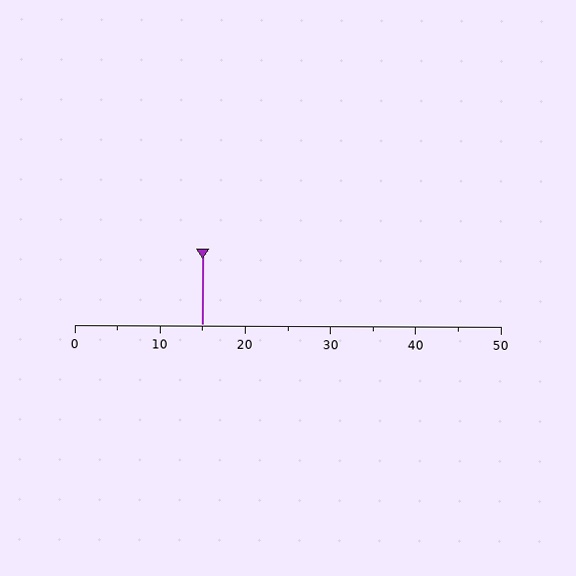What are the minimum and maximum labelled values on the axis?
The axis runs from 0 to 50.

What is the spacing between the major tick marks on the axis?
The major ticks are spaced 10 apart.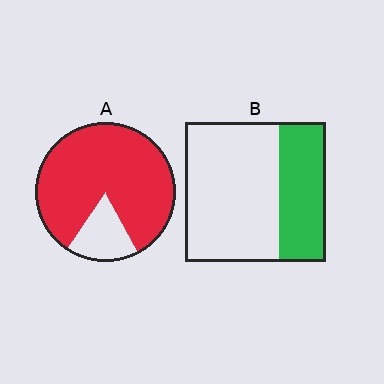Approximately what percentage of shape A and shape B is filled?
A is approximately 85% and B is approximately 35%.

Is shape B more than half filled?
No.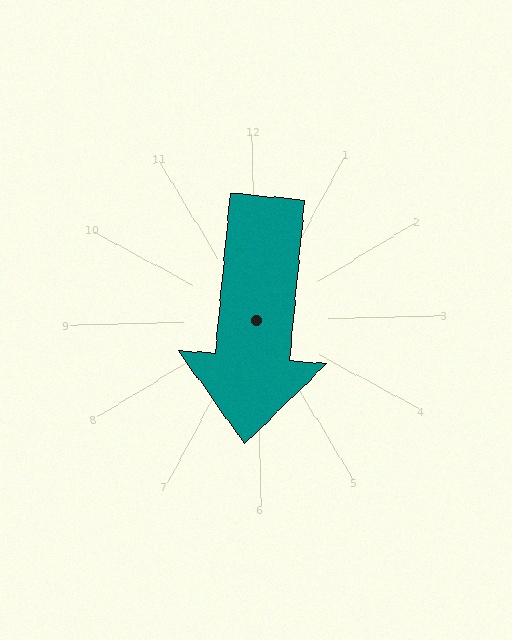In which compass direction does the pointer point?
South.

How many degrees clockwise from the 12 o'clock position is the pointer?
Approximately 187 degrees.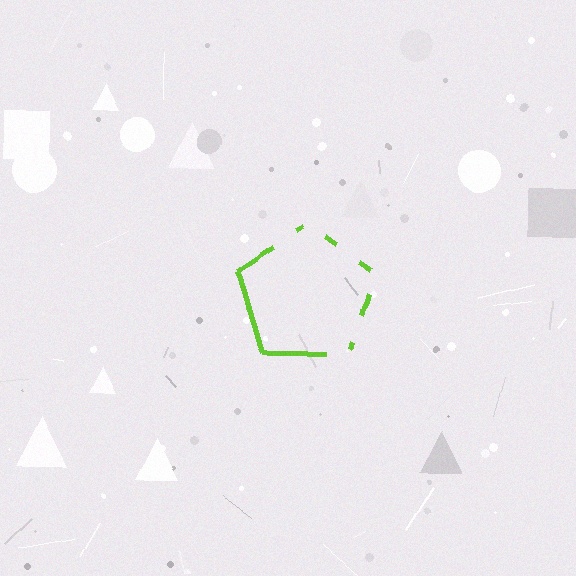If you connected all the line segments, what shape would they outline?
They would outline a pentagon.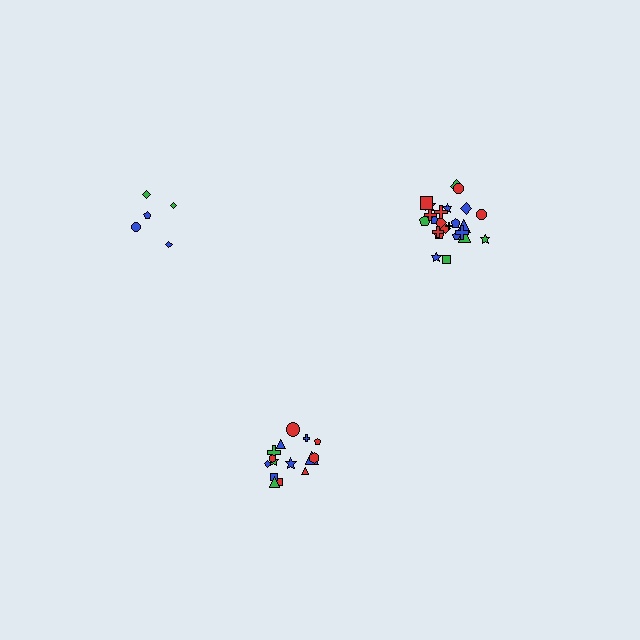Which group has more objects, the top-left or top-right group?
The top-right group.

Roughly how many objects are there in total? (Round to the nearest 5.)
Roughly 45 objects in total.